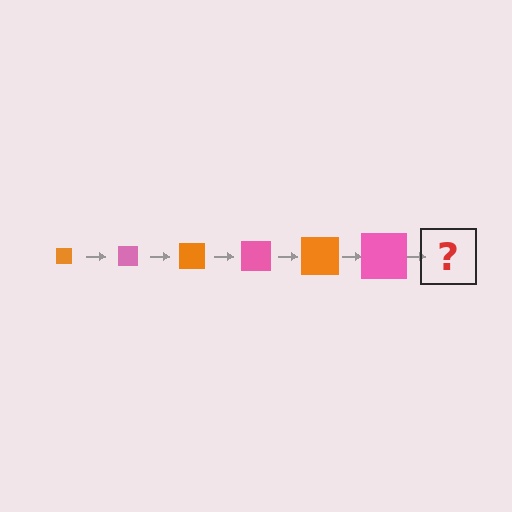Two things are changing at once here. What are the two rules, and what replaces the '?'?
The two rules are that the square grows larger each step and the color cycles through orange and pink. The '?' should be an orange square, larger than the previous one.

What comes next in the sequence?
The next element should be an orange square, larger than the previous one.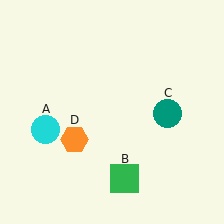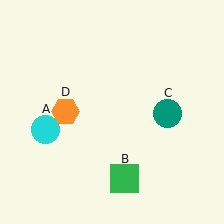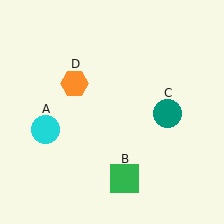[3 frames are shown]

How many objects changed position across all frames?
1 object changed position: orange hexagon (object D).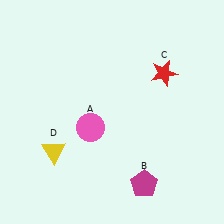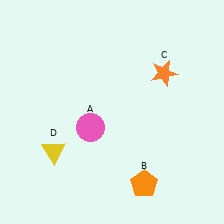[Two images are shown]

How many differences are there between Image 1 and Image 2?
There are 2 differences between the two images.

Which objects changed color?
B changed from magenta to orange. C changed from red to orange.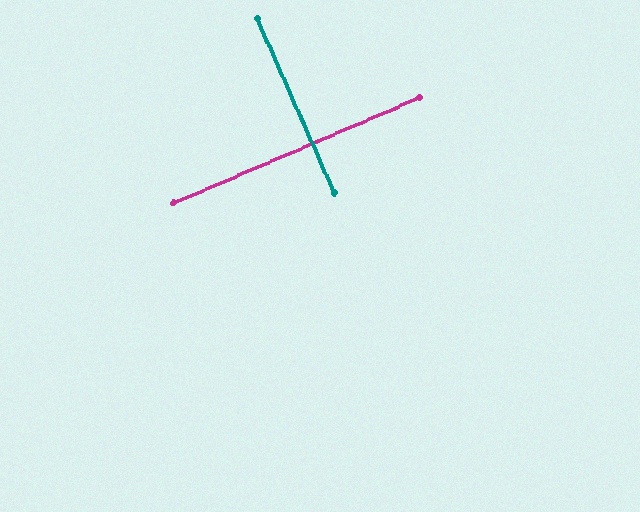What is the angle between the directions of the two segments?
Approximately 89 degrees.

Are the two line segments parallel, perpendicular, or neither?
Perpendicular — they meet at approximately 89°.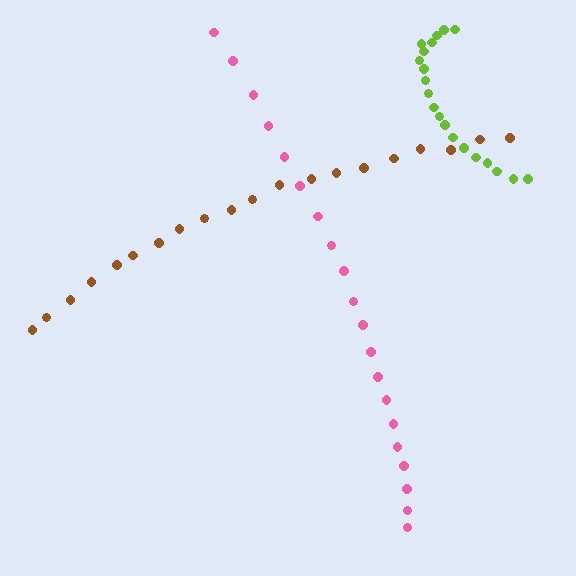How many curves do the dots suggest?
There are 3 distinct paths.